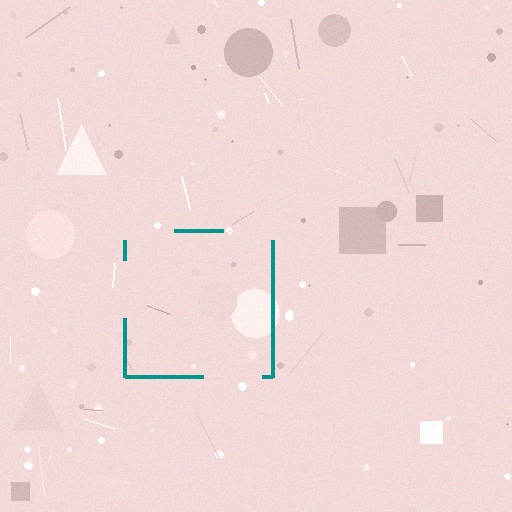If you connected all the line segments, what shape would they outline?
They would outline a square.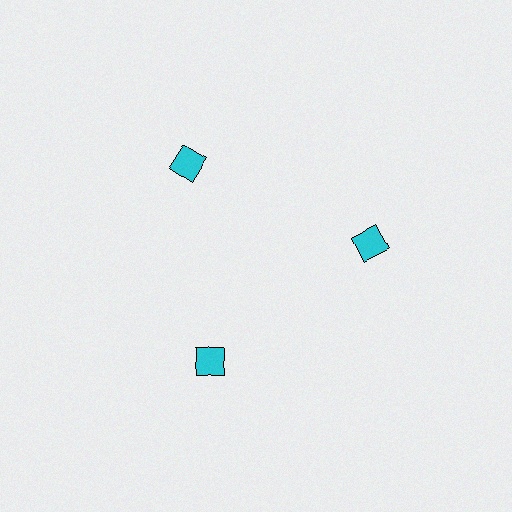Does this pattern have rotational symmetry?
Yes, this pattern has 3-fold rotational symmetry. It looks the same after rotating 120 degrees around the center.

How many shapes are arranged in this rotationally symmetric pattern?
There are 3 shapes, arranged in 3 groups of 1.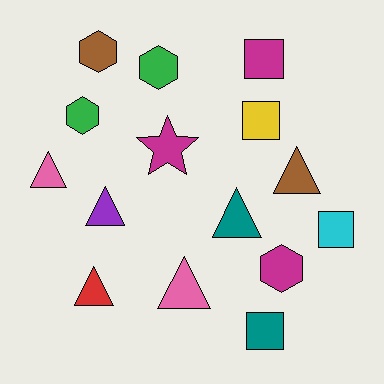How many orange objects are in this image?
There are no orange objects.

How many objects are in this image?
There are 15 objects.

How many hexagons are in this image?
There are 4 hexagons.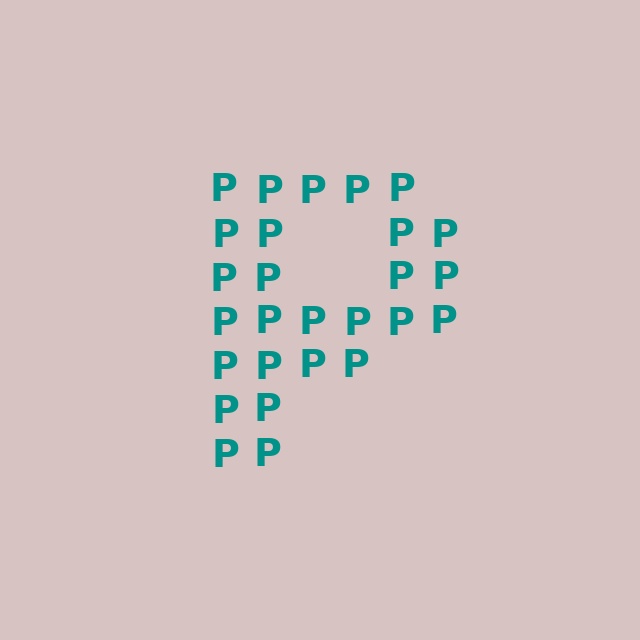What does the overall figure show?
The overall figure shows the letter P.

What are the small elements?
The small elements are letter P's.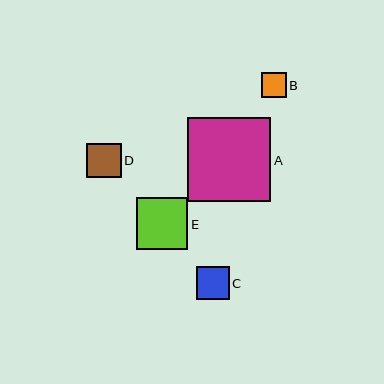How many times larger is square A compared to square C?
Square A is approximately 2.5 times the size of square C.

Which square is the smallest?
Square B is the smallest with a size of approximately 25 pixels.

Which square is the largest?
Square A is the largest with a size of approximately 84 pixels.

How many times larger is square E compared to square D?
Square E is approximately 1.5 times the size of square D.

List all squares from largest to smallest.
From largest to smallest: A, E, D, C, B.